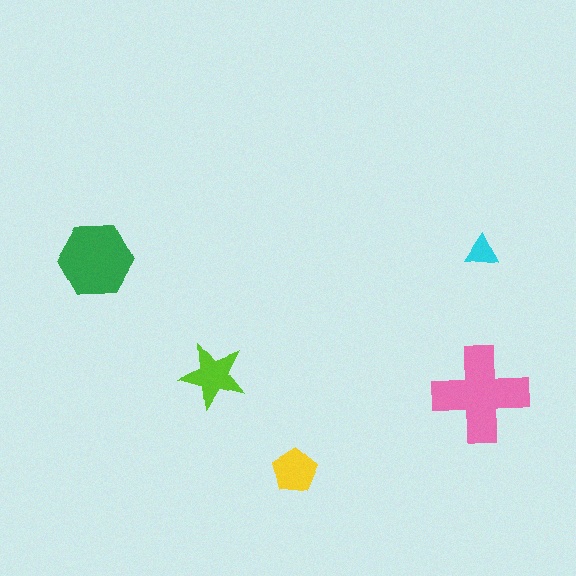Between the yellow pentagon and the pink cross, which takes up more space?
The pink cross.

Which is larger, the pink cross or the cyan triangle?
The pink cross.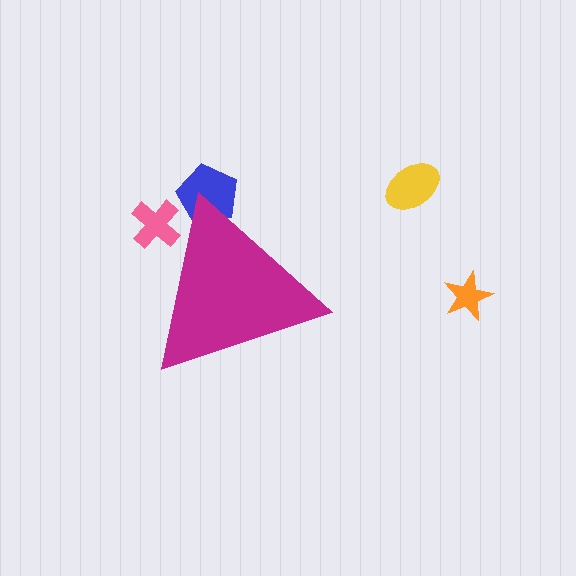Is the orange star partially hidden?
No, the orange star is fully visible.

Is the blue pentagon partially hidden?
Yes, the blue pentagon is partially hidden behind the magenta triangle.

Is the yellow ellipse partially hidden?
No, the yellow ellipse is fully visible.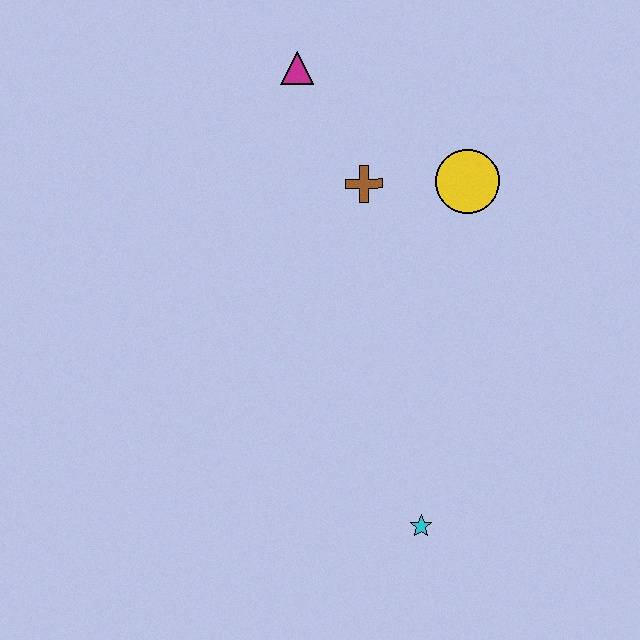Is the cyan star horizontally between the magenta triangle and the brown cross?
No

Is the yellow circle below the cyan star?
No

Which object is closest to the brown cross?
The yellow circle is closest to the brown cross.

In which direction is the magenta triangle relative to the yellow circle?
The magenta triangle is to the left of the yellow circle.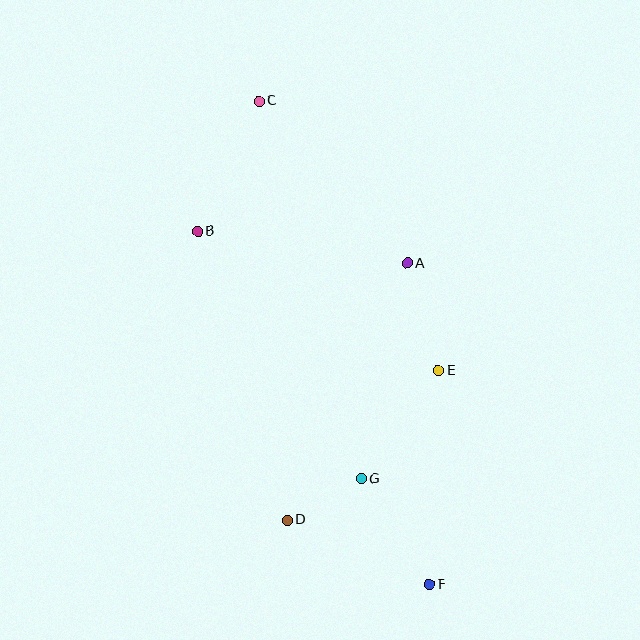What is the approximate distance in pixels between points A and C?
The distance between A and C is approximately 220 pixels.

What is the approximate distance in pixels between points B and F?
The distance between B and F is approximately 423 pixels.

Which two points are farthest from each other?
Points C and F are farthest from each other.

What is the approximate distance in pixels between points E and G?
The distance between E and G is approximately 133 pixels.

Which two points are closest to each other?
Points D and G are closest to each other.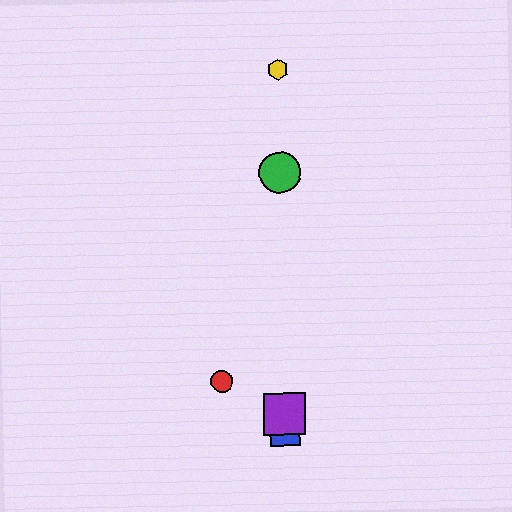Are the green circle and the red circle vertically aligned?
No, the green circle is at x≈280 and the red circle is at x≈222.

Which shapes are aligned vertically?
The blue square, the green circle, the yellow hexagon, the purple square are aligned vertically.